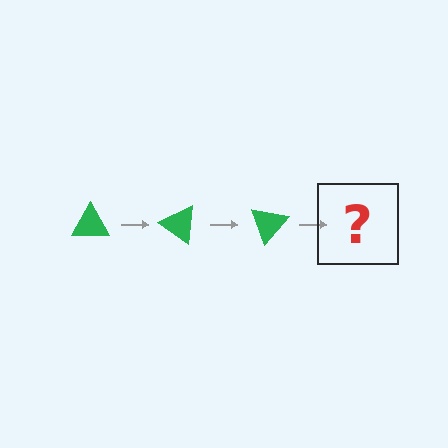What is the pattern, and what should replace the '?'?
The pattern is that the triangle rotates 35 degrees each step. The '?' should be a green triangle rotated 105 degrees.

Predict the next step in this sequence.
The next step is a green triangle rotated 105 degrees.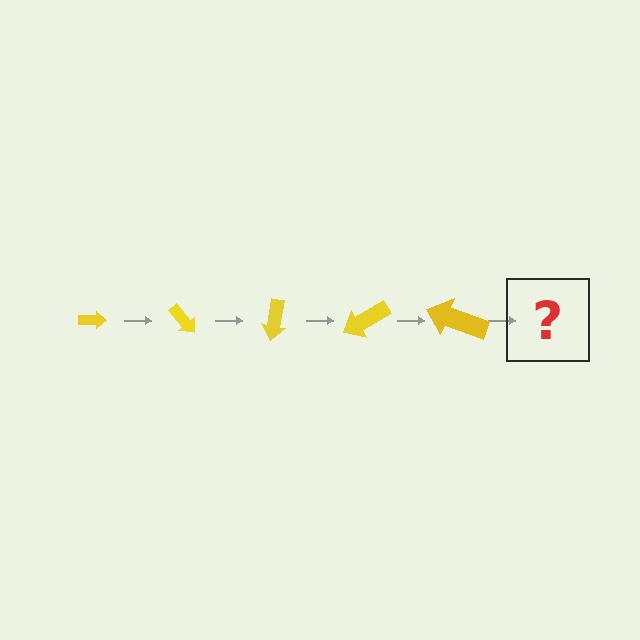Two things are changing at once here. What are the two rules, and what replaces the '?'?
The two rules are that the arrow grows larger each step and it rotates 50 degrees each step. The '?' should be an arrow, larger than the previous one and rotated 250 degrees from the start.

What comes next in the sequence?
The next element should be an arrow, larger than the previous one and rotated 250 degrees from the start.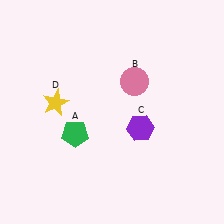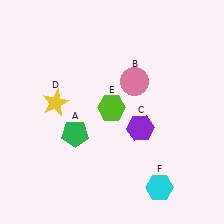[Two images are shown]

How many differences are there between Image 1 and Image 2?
There are 2 differences between the two images.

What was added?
A lime hexagon (E), a cyan hexagon (F) were added in Image 2.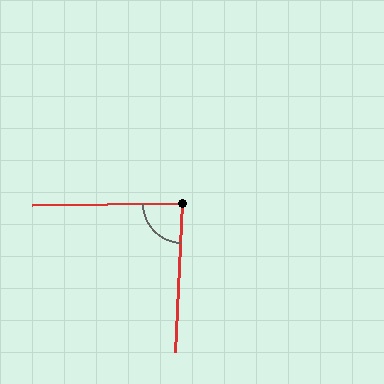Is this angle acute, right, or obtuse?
It is approximately a right angle.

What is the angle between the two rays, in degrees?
Approximately 86 degrees.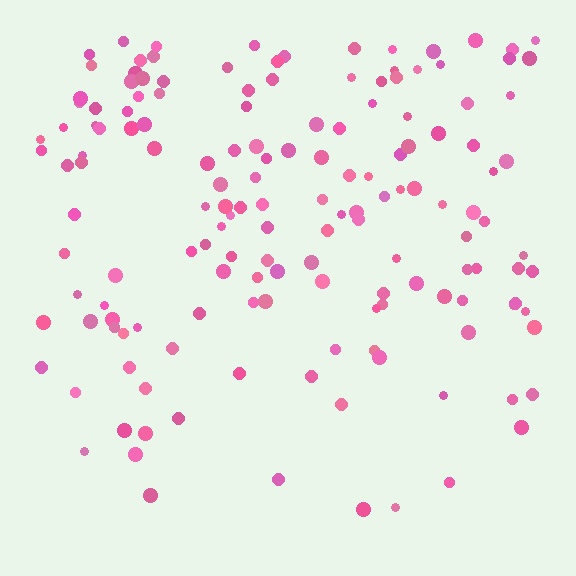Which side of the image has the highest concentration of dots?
The top.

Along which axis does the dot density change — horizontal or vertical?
Vertical.